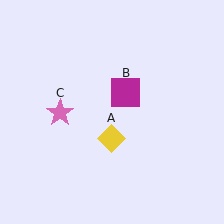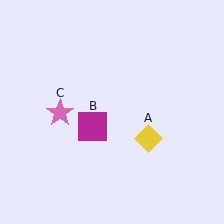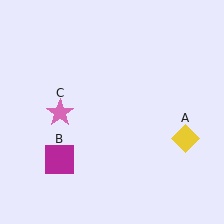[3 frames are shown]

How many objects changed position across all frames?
2 objects changed position: yellow diamond (object A), magenta square (object B).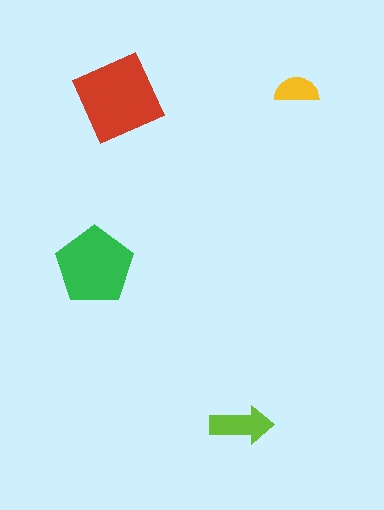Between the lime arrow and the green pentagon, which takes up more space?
The green pentagon.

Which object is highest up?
The yellow semicircle is topmost.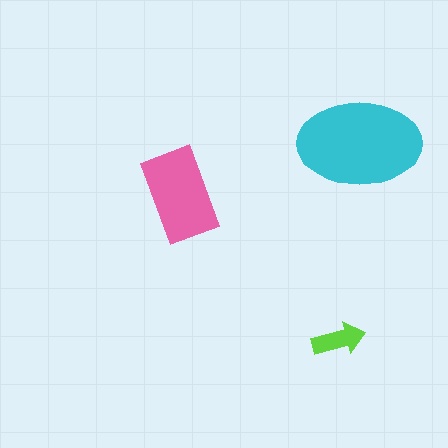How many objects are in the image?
There are 3 objects in the image.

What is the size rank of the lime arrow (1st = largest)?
3rd.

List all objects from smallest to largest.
The lime arrow, the pink rectangle, the cyan ellipse.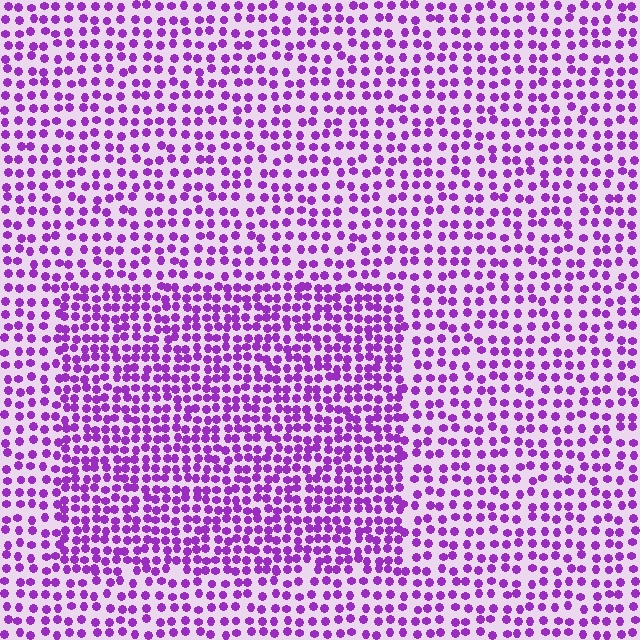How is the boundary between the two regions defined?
The boundary is defined by a change in element density (approximately 1.6x ratio). All elements are the same color, size, and shape.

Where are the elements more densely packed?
The elements are more densely packed inside the rectangle boundary.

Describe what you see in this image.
The image contains small purple elements arranged at two different densities. A rectangle-shaped region is visible where the elements are more densely packed than the surrounding area.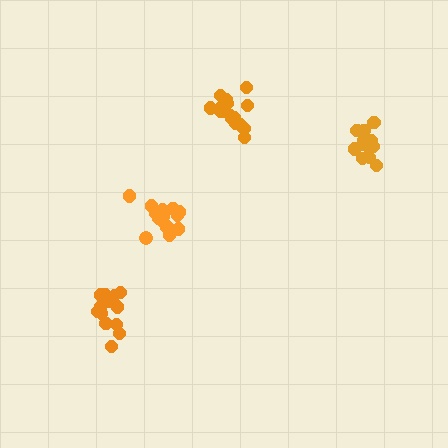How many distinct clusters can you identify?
There are 4 distinct clusters.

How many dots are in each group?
Group 1: 18 dots, Group 2: 17 dots, Group 3: 15 dots, Group 4: 16 dots (66 total).